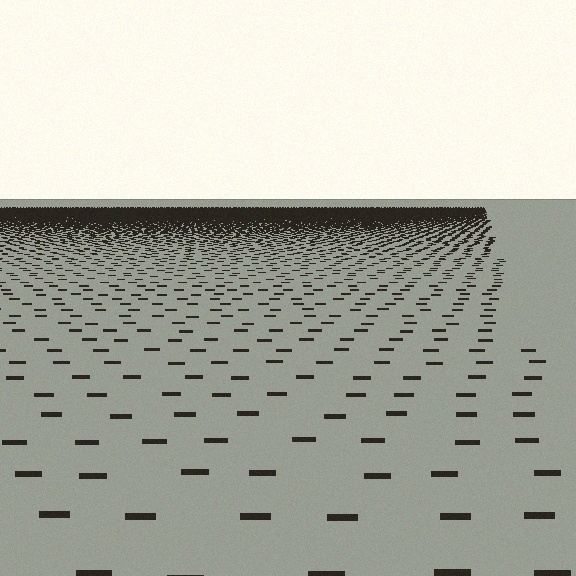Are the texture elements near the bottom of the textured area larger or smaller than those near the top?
Larger. Near the bottom, elements are closer to the viewer and appear at a bigger on-screen size.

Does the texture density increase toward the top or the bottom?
Density increases toward the top.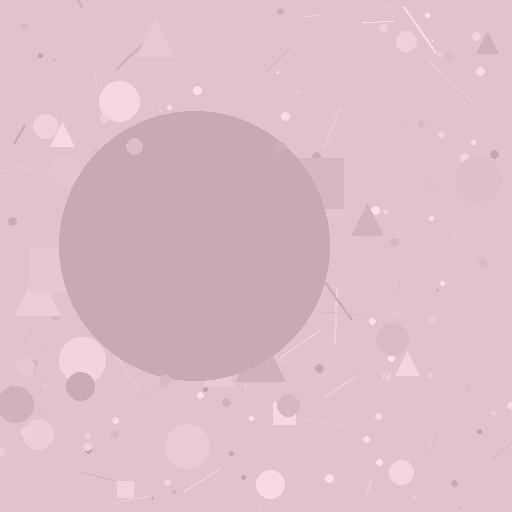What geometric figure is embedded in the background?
A circle is embedded in the background.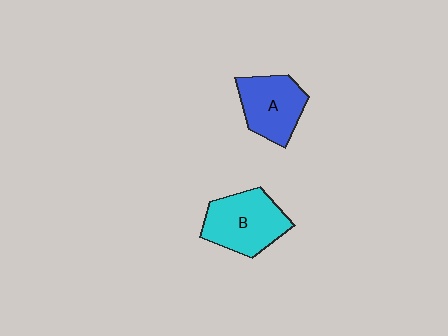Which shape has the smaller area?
Shape A (blue).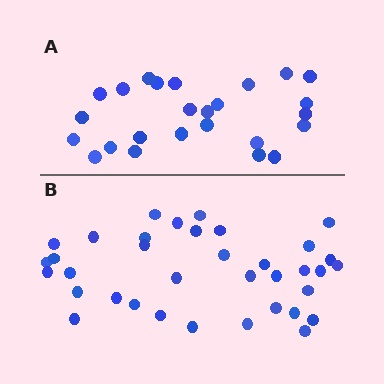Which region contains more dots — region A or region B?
Region B (the bottom region) has more dots.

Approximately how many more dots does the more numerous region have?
Region B has roughly 12 or so more dots than region A.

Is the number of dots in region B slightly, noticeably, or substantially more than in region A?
Region B has noticeably more, but not dramatically so. The ratio is roughly 1.4 to 1.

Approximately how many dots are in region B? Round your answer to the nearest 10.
About 40 dots. (The exact count is 36, which rounds to 40.)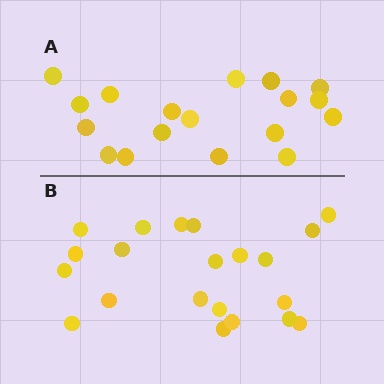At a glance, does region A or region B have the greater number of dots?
Region B (the bottom region) has more dots.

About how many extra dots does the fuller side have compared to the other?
Region B has just a few more — roughly 2 or 3 more dots than region A.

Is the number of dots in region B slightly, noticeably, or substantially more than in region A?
Region B has only slightly more — the two regions are fairly close. The ratio is roughly 1.2 to 1.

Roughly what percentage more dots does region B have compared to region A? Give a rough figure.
About 15% more.